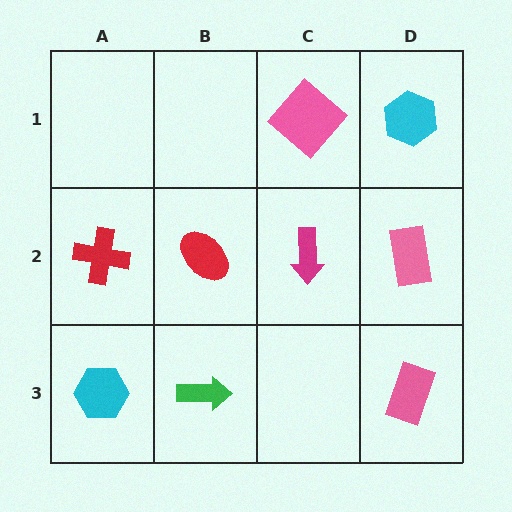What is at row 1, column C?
A pink diamond.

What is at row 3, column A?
A cyan hexagon.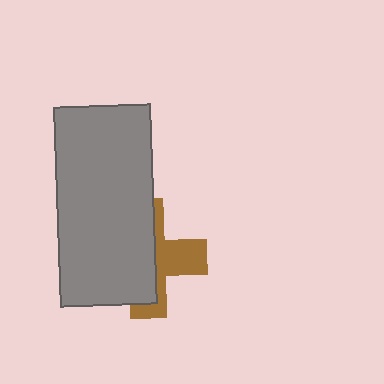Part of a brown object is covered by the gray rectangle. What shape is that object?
It is a cross.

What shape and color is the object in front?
The object in front is a gray rectangle.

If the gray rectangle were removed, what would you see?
You would see the complete brown cross.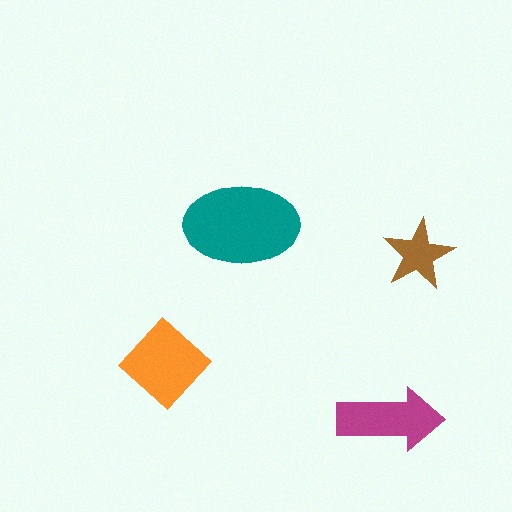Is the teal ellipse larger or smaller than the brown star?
Larger.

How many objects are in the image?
There are 4 objects in the image.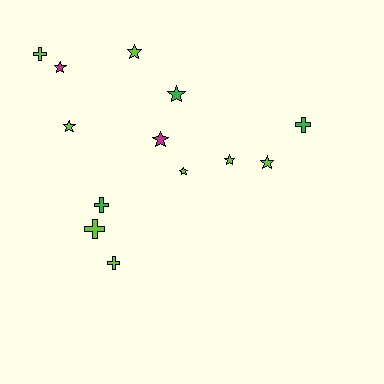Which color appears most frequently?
Lime, with 8 objects.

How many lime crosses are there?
There are 3 lime crosses.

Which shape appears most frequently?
Star, with 8 objects.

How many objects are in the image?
There are 13 objects.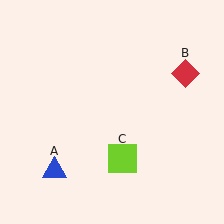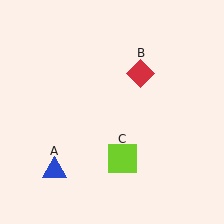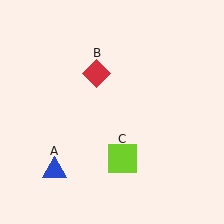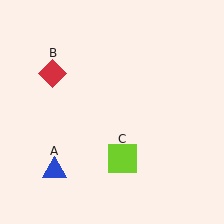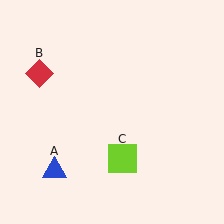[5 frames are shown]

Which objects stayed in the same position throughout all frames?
Blue triangle (object A) and lime square (object C) remained stationary.